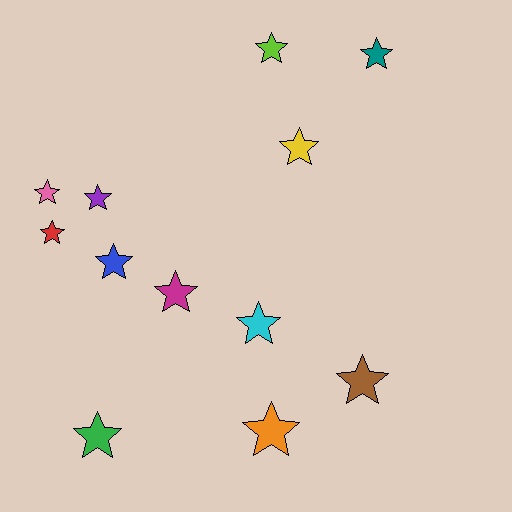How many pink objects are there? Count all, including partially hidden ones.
There is 1 pink object.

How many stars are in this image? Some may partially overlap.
There are 12 stars.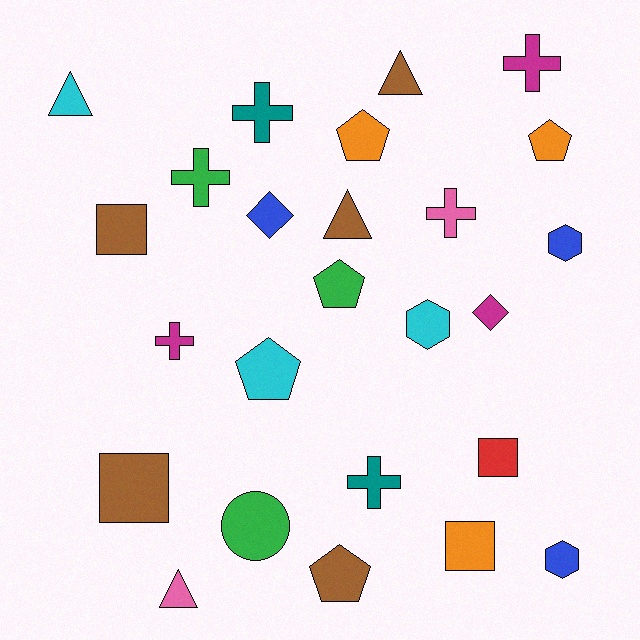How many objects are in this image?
There are 25 objects.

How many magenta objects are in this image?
There are 3 magenta objects.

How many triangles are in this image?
There are 4 triangles.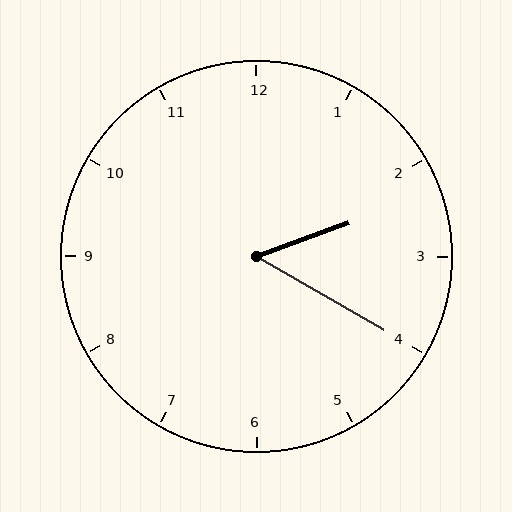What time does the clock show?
2:20.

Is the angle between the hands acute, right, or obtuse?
It is acute.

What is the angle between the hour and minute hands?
Approximately 50 degrees.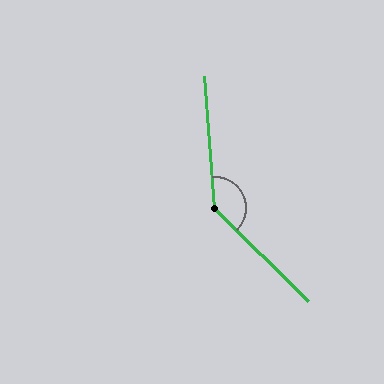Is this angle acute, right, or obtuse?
It is obtuse.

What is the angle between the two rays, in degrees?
Approximately 139 degrees.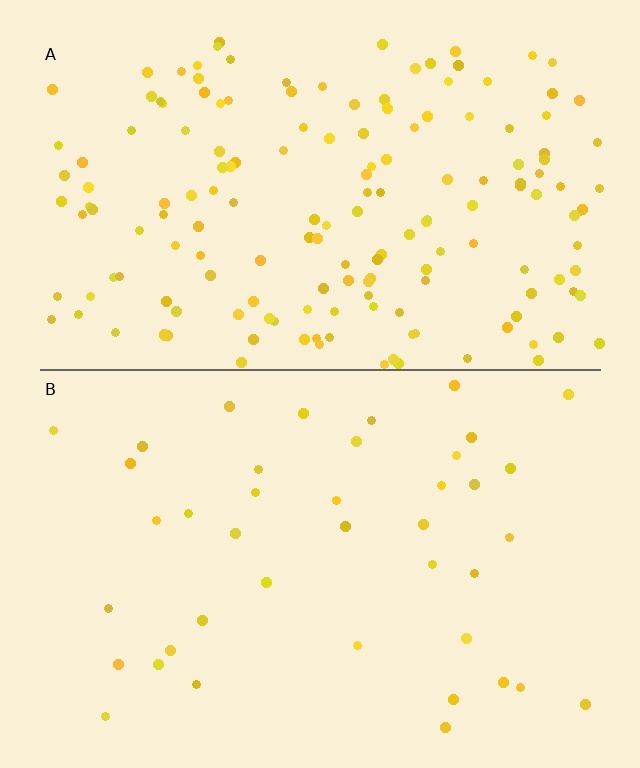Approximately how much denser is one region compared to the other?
Approximately 4.1× — region A over region B.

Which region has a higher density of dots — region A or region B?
A (the top).